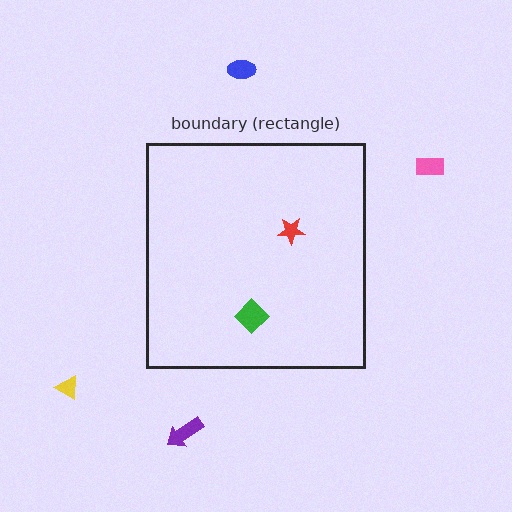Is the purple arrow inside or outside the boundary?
Outside.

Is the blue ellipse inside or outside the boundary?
Outside.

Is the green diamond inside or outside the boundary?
Inside.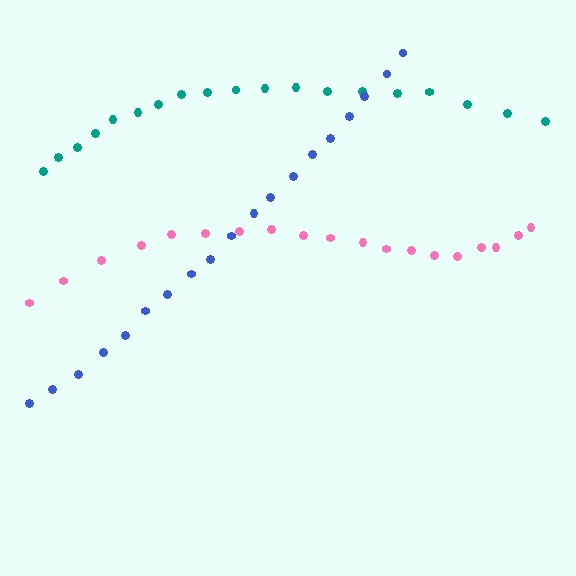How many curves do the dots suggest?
There are 3 distinct paths.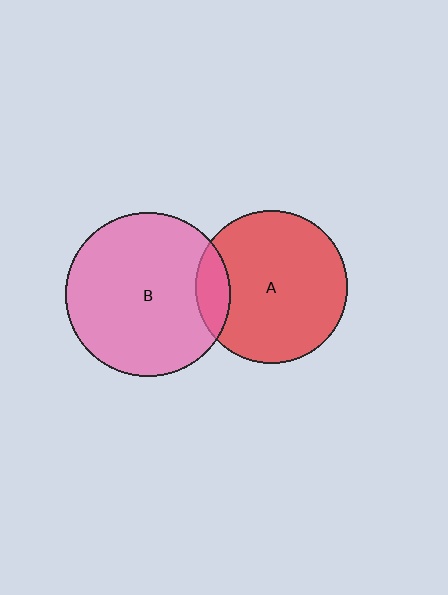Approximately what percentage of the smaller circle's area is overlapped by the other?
Approximately 15%.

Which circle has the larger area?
Circle B (pink).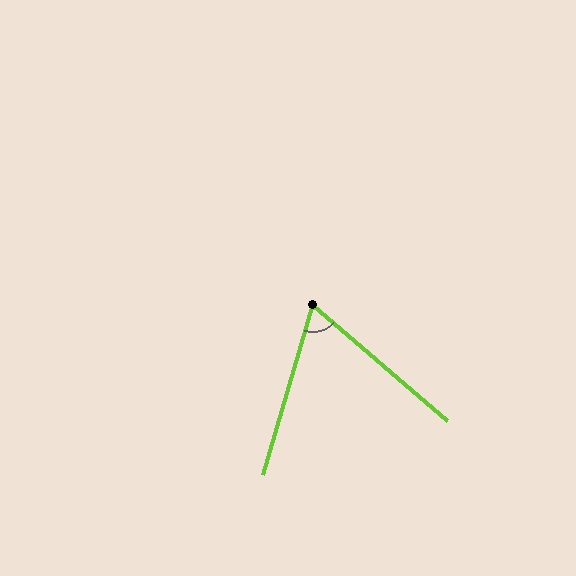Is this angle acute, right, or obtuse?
It is acute.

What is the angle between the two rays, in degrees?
Approximately 65 degrees.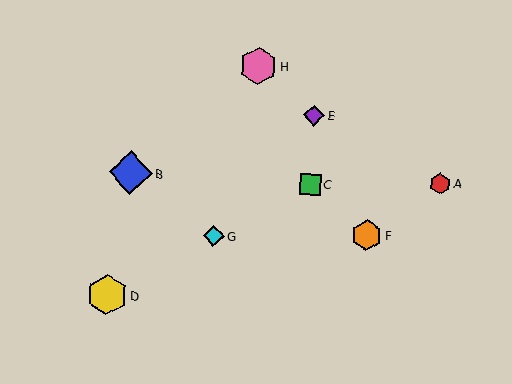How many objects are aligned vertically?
2 objects (C, E) are aligned vertically.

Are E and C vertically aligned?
Yes, both are at x≈314.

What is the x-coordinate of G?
Object G is at x≈214.